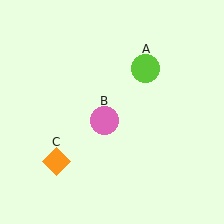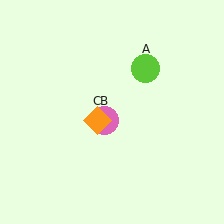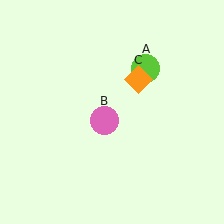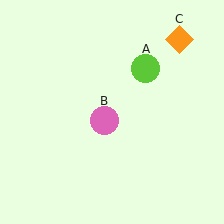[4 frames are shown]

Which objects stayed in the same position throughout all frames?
Lime circle (object A) and pink circle (object B) remained stationary.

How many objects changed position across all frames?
1 object changed position: orange diamond (object C).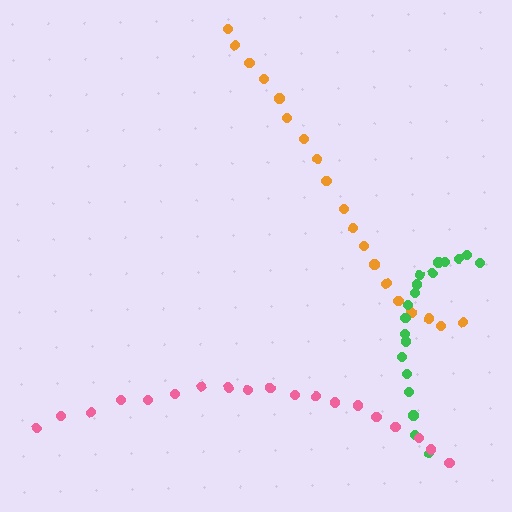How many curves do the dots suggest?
There are 3 distinct paths.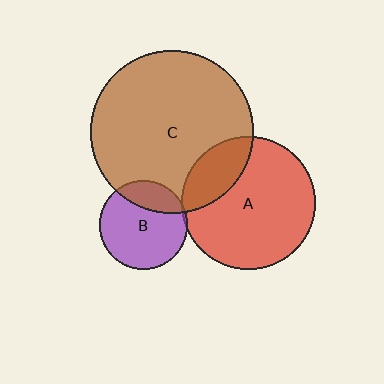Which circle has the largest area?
Circle C (brown).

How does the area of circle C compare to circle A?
Approximately 1.5 times.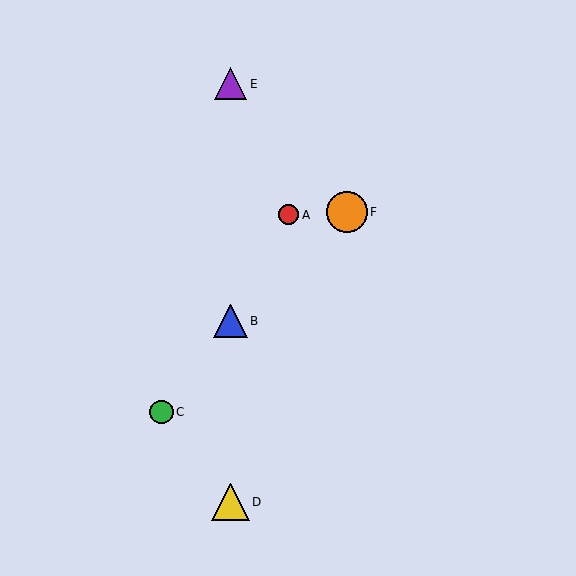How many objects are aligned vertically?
3 objects (B, D, E) are aligned vertically.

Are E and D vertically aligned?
Yes, both are at x≈231.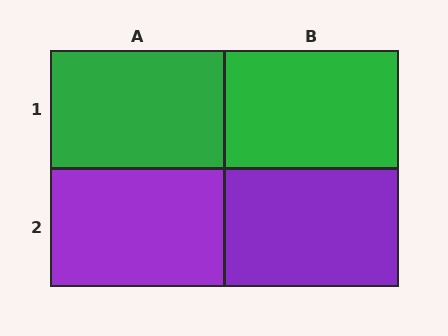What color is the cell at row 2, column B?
Purple.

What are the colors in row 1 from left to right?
Green, green.